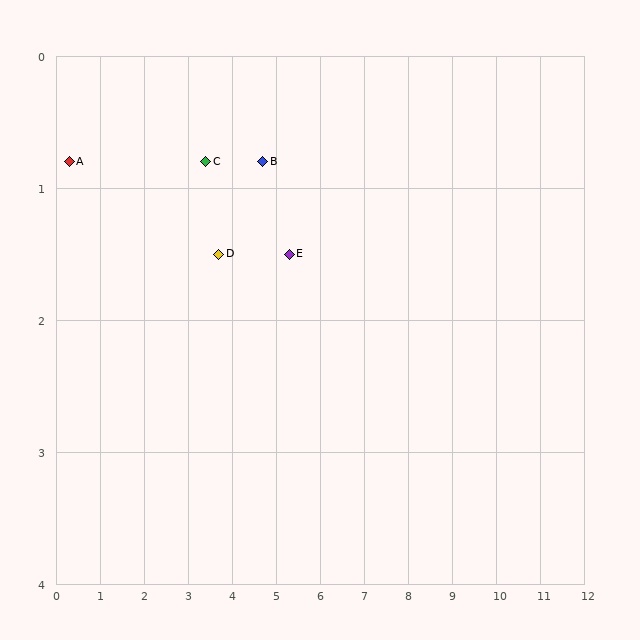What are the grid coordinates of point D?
Point D is at approximately (3.7, 1.5).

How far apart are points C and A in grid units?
Points C and A are about 3.1 grid units apart.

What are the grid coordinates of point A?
Point A is at approximately (0.3, 0.8).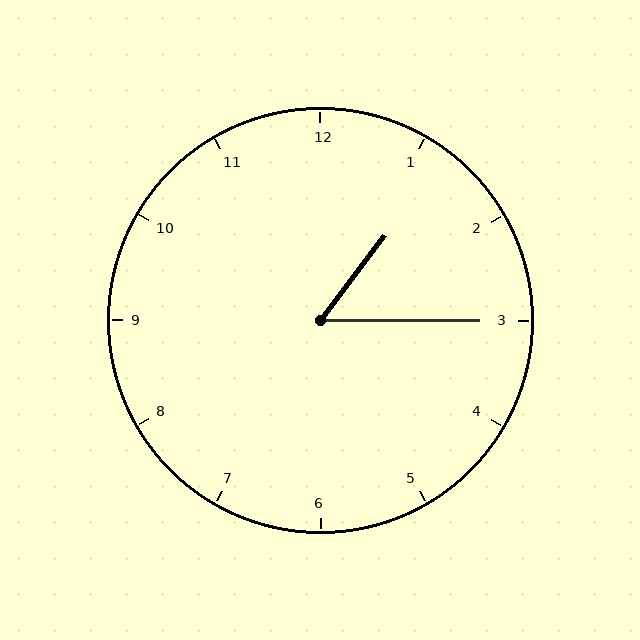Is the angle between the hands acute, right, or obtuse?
It is acute.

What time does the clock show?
1:15.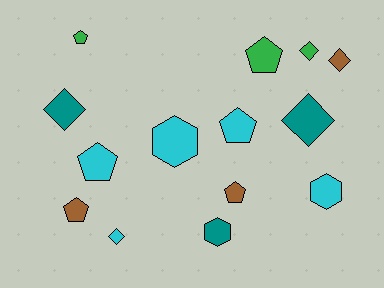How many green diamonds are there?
There is 1 green diamond.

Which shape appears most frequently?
Pentagon, with 6 objects.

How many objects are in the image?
There are 14 objects.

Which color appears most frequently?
Cyan, with 5 objects.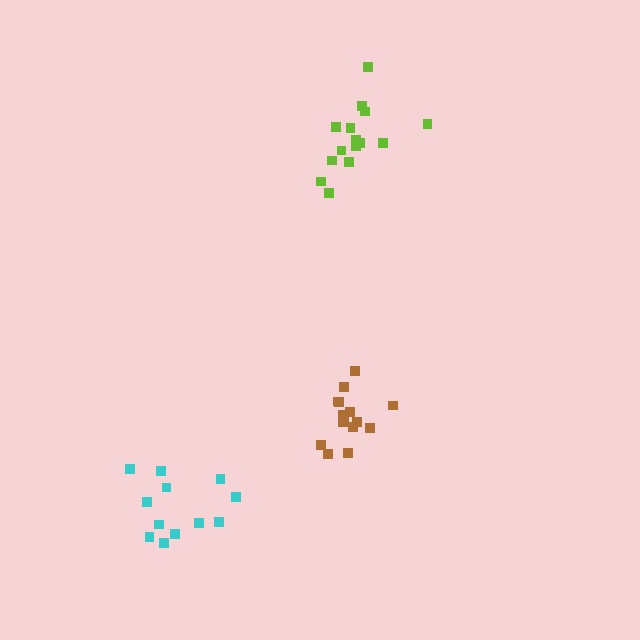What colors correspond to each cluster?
The clusters are colored: brown, lime, cyan.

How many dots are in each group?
Group 1: 15 dots, Group 2: 15 dots, Group 3: 12 dots (42 total).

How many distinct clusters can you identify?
There are 3 distinct clusters.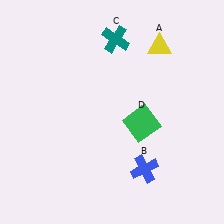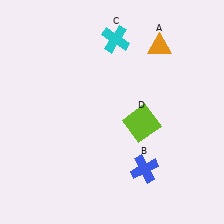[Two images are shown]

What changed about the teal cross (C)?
In Image 1, C is teal. In Image 2, it changed to cyan.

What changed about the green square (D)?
In Image 1, D is green. In Image 2, it changed to lime.